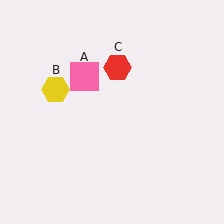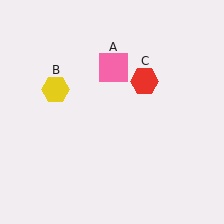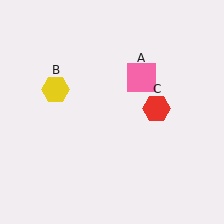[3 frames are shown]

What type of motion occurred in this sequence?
The pink square (object A), red hexagon (object C) rotated clockwise around the center of the scene.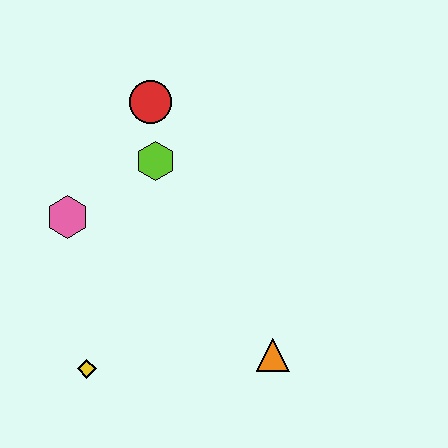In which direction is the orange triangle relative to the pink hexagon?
The orange triangle is to the right of the pink hexagon.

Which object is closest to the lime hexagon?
The red circle is closest to the lime hexagon.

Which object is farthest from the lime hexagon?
The orange triangle is farthest from the lime hexagon.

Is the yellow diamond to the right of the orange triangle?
No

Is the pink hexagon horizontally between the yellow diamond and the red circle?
No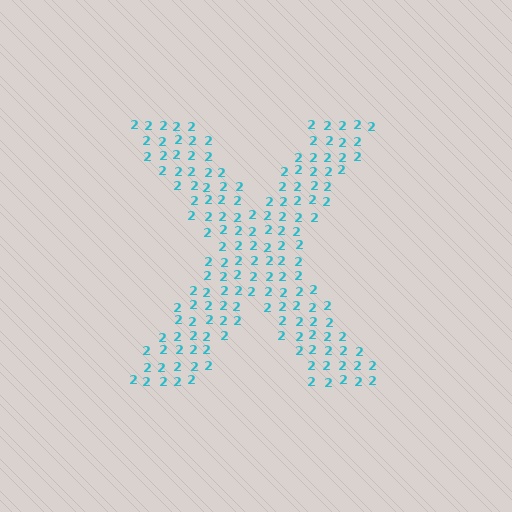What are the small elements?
The small elements are digit 2's.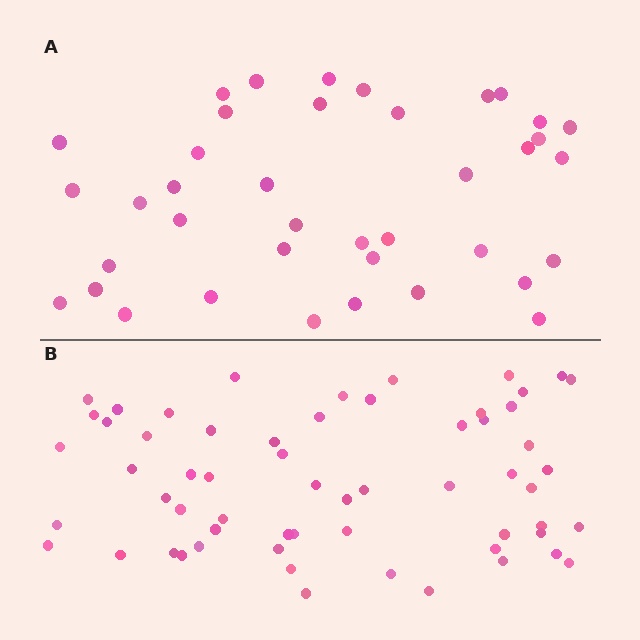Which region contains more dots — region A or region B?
Region B (the bottom region) has more dots.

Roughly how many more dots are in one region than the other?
Region B has approximately 20 more dots than region A.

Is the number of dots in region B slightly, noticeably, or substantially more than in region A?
Region B has substantially more. The ratio is roughly 1.5 to 1.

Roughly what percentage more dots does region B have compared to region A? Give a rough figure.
About 55% more.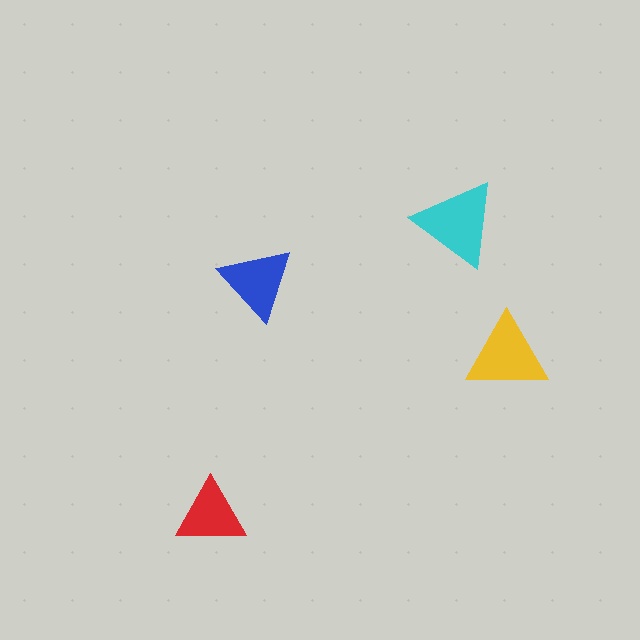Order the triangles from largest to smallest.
the cyan one, the yellow one, the blue one, the red one.